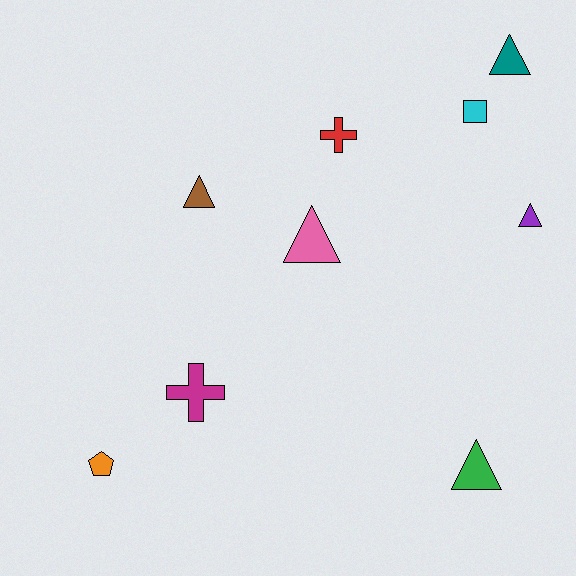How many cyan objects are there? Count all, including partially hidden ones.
There is 1 cyan object.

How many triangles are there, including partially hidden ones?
There are 5 triangles.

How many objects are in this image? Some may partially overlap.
There are 9 objects.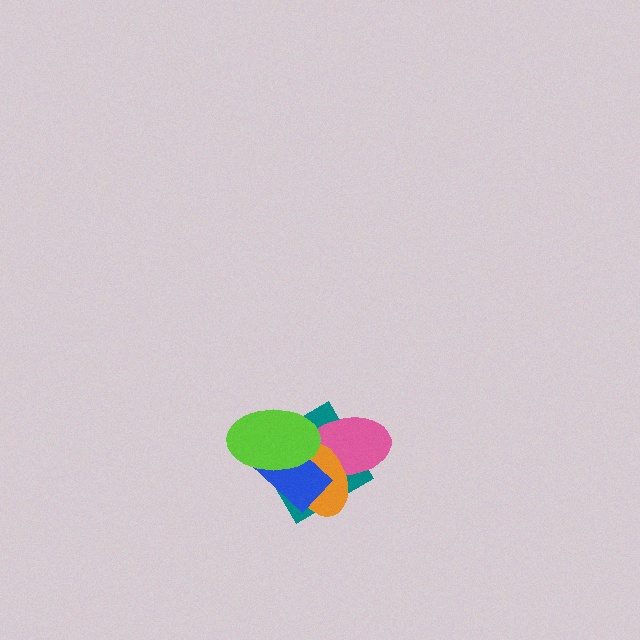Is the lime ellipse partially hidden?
No, no other shape covers it.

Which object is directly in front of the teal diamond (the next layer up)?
The pink ellipse is directly in front of the teal diamond.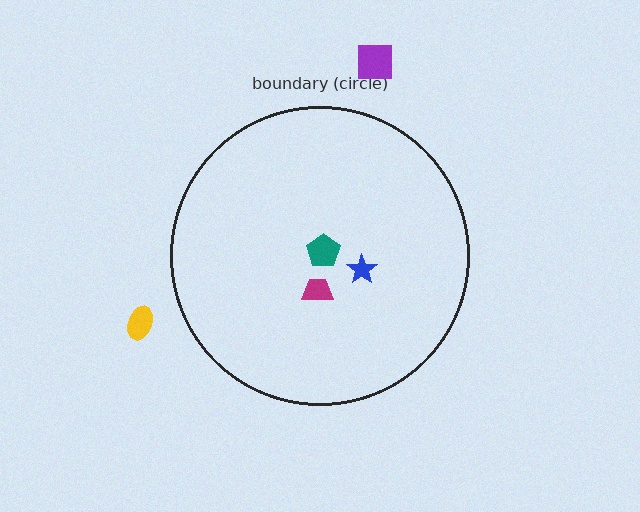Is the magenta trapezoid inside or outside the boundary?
Inside.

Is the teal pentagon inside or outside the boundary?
Inside.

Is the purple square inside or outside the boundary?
Outside.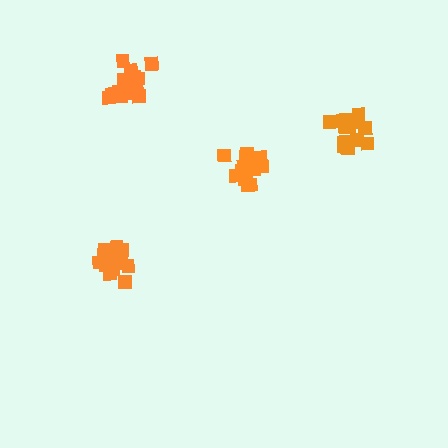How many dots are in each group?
Group 1: 15 dots, Group 2: 16 dots, Group 3: 16 dots, Group 4: 17 dots (64 total).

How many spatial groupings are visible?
There are 4 spatial groupings.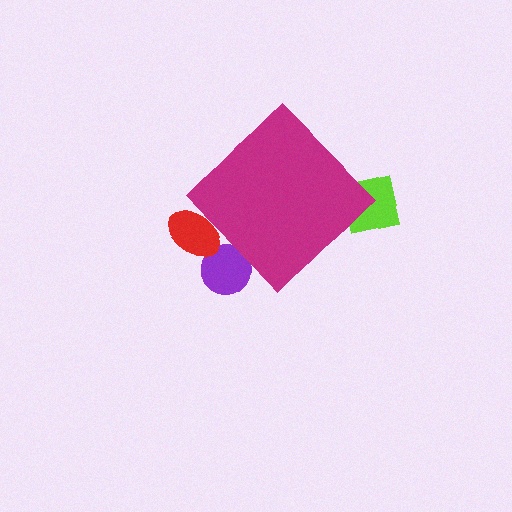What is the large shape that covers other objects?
A magenta diamond.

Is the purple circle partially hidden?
Yes, the purple circle is partially hidden behind the magenta diamond.